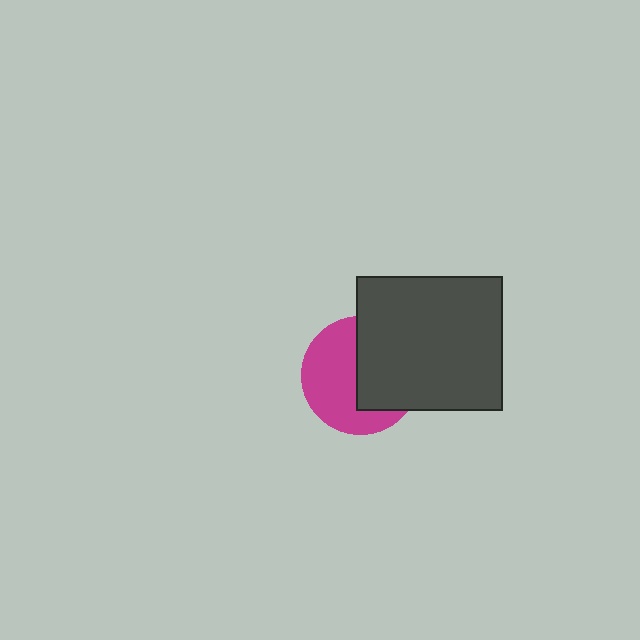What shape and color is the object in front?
The object in front is a dark gray rectangle.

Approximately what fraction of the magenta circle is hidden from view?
Roughly 47% of the magenta circle is hidden behind the dark gray rectangle.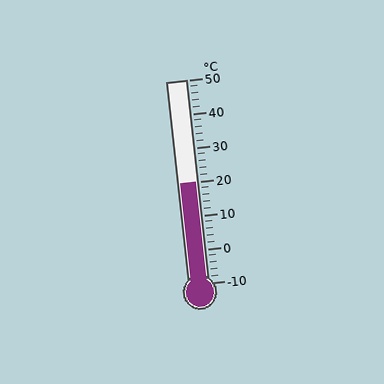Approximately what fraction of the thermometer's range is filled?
The thermometer is filled to approximately 50% of its range.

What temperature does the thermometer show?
The thermometer shows approximately 20°C.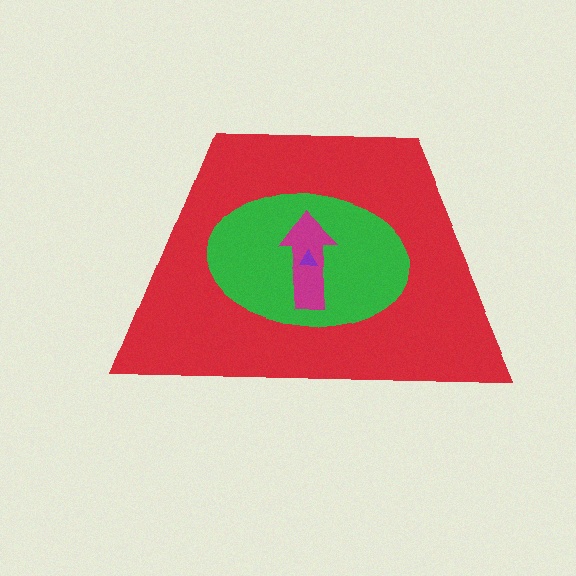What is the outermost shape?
The red trapezoid.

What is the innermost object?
The purple triangle.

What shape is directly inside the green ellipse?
The magenta arrow.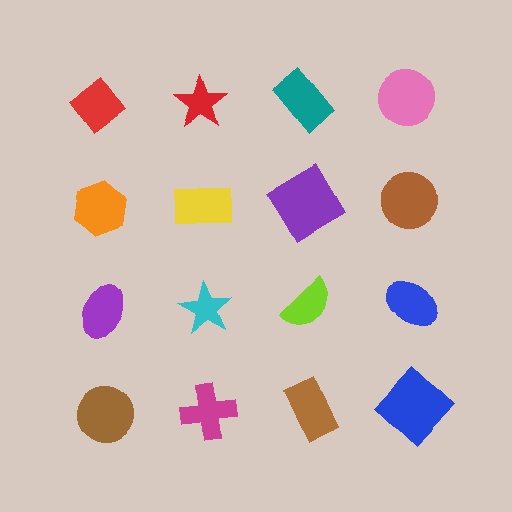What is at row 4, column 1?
A brown circle.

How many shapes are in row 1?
4 shapes.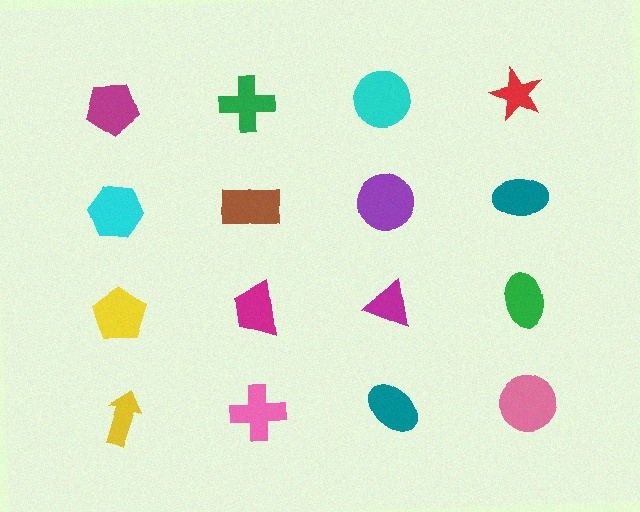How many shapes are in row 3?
4 shapes.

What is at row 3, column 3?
A magenta triangle.